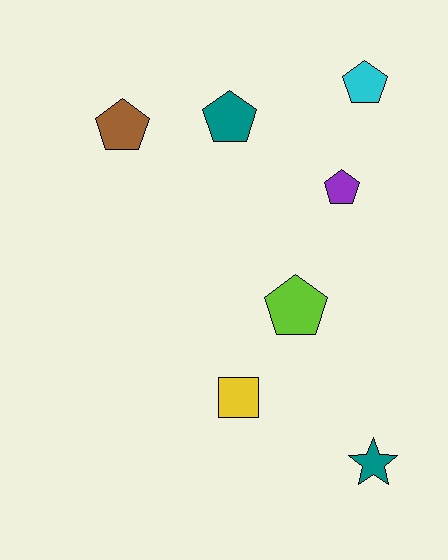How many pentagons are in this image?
There are 5 pentagons.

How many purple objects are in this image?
There is 1 purple object.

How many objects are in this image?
There are 7 objects.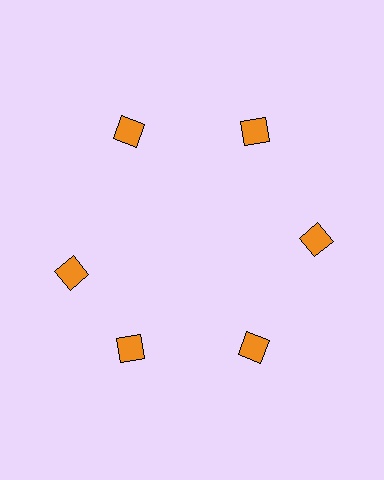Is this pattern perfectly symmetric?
No. The 6 orange diamonds are arranged in a ring, but one element near the 9 o'clock position is rotated out of alignment along the ring, breaking the 6-fold rotational symmetry.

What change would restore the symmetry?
The symmetry would be restored by rotating it back into even spacing with its neighbors so that all 6 diamonds sit at equal angles and equal distance from the center.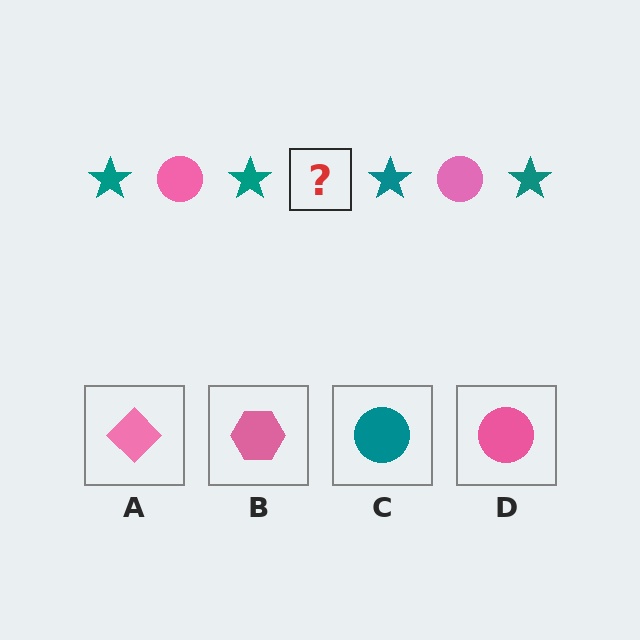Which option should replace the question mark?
Option D.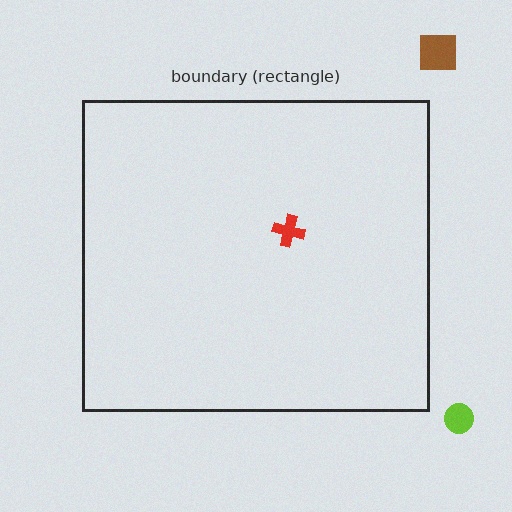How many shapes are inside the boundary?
1 inside, 2 outside.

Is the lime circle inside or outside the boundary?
Outside.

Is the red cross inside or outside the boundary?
Inside.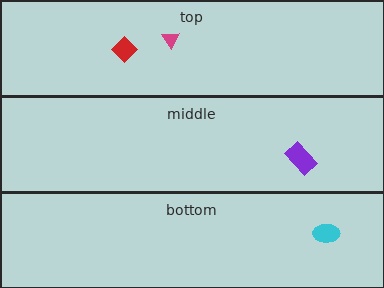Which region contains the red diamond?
The top region.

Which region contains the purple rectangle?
The middle region.